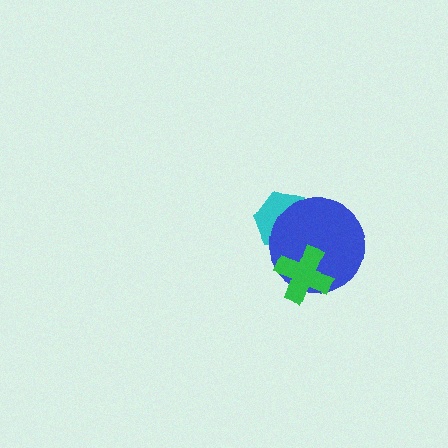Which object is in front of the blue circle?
The green cross is in front of the blue circle.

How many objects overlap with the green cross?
1 object overlaps with the green cross.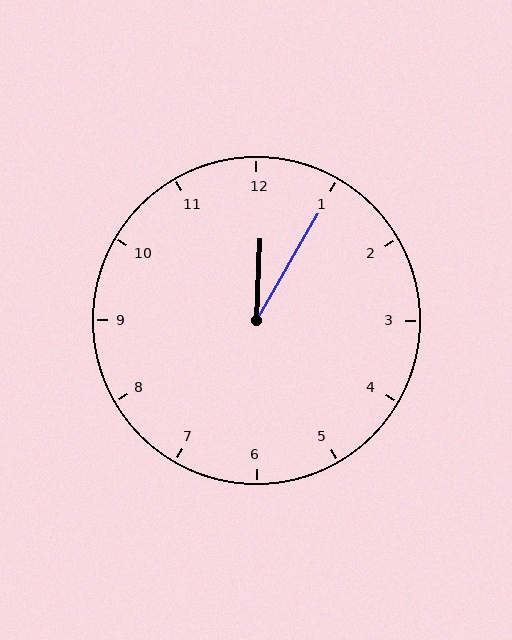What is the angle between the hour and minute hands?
Approximately 28 degrees.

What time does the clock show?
12:05.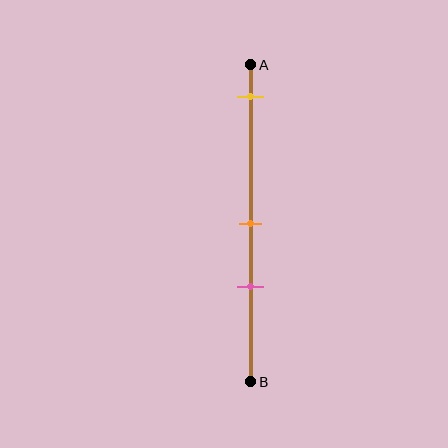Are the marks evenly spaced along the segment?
No, the marks are not evenly spaced.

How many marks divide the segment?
There are 3 marks dividing the segment.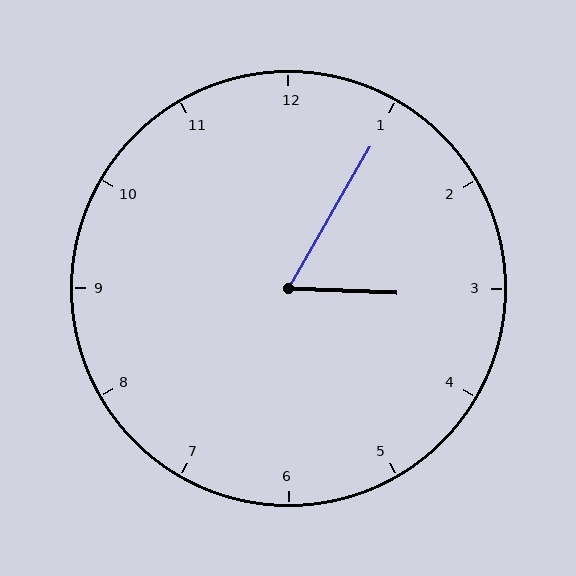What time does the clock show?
3:05.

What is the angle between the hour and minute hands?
Approximately 62 degrees.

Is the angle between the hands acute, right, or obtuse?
It is acute.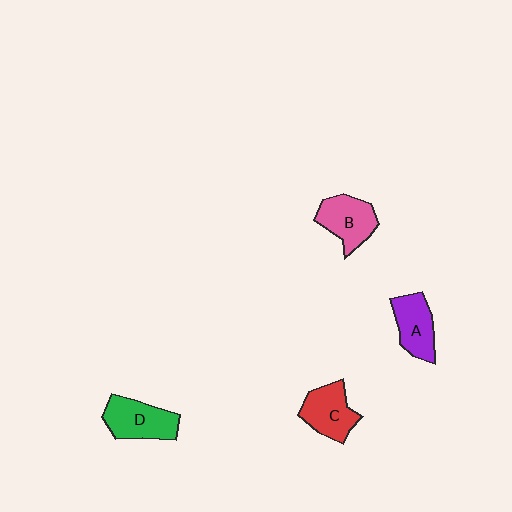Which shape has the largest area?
Shape D (green).